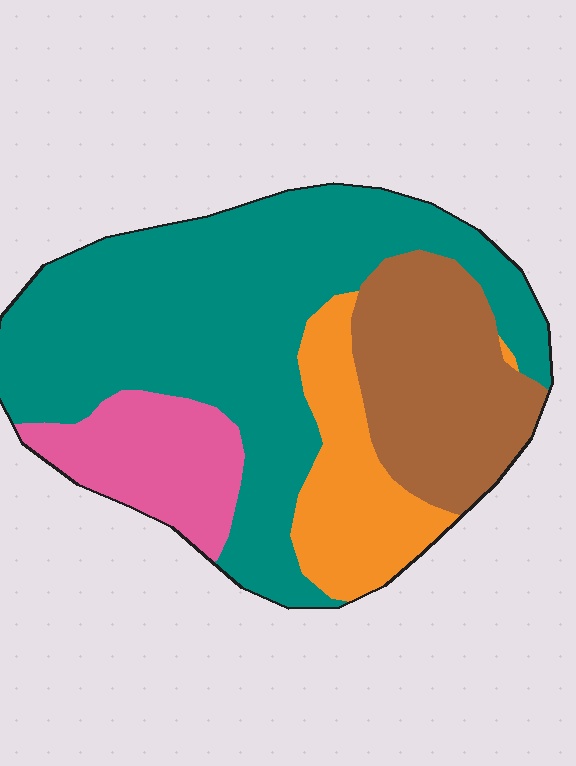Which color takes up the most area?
Teal, at roughly 50%.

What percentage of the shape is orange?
Orange covers 14% of the shape.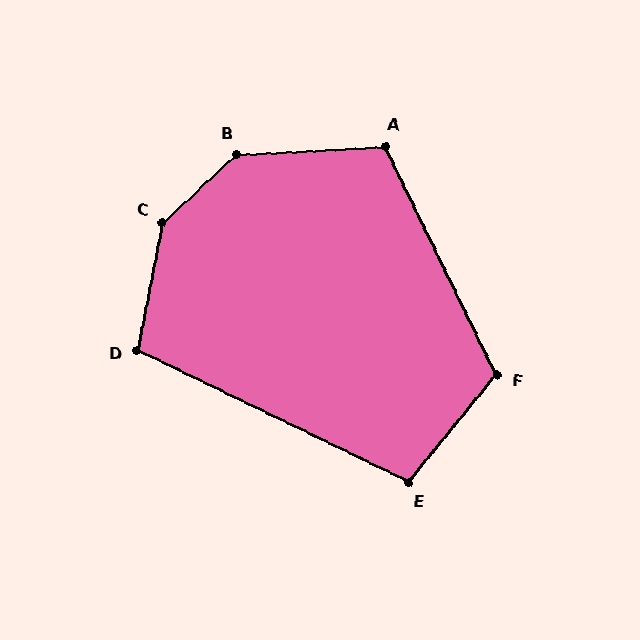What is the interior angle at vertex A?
Approximately 113 degrees (obtuse).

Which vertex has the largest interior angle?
C, at approximately 144 degrees.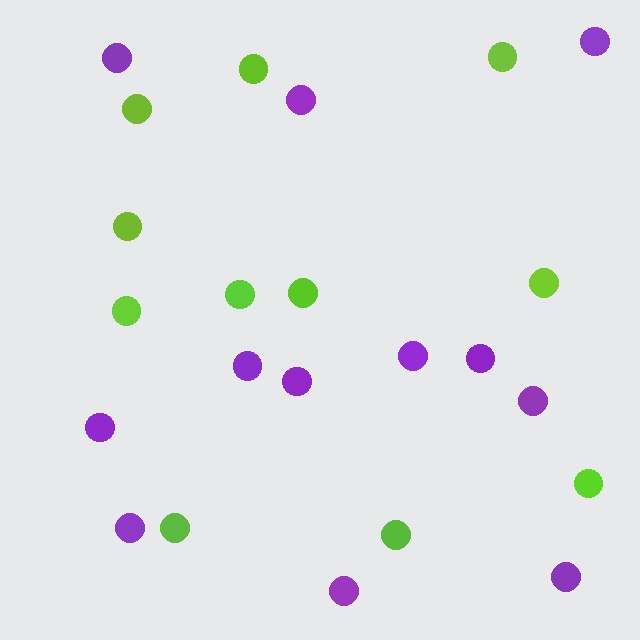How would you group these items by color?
There are 2 groups: one group of purple circles (12) and one group of lime circles (11).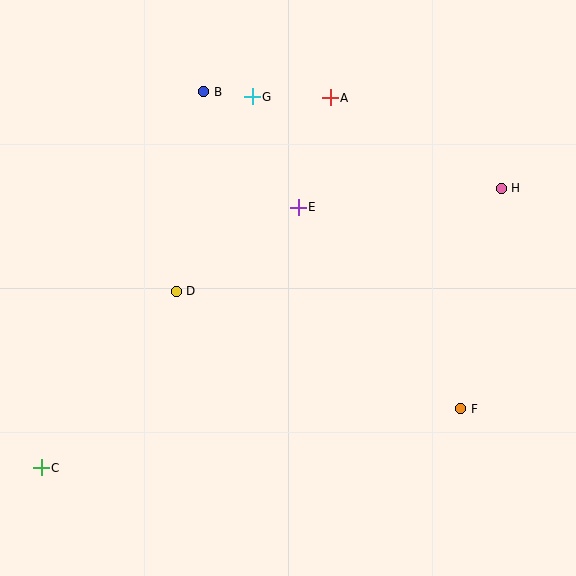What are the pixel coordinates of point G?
Point G is at (252, 97).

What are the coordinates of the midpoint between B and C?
The midpoint between B and C is at (122, 280).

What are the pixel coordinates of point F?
Point F is at (461, 409).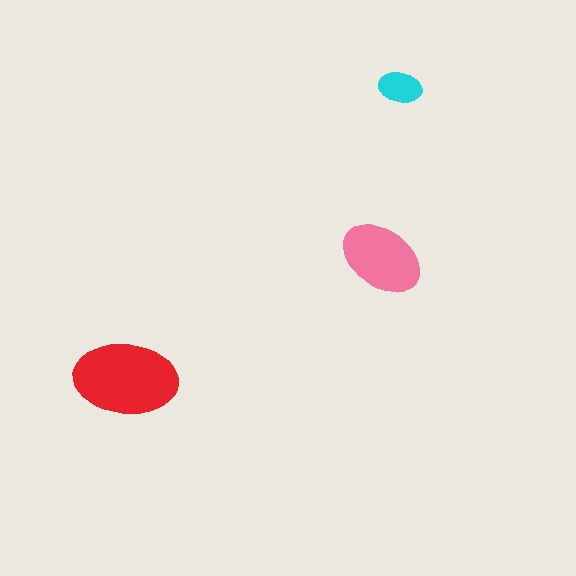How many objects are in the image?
There are 3 objects in the image.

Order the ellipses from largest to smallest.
the red one, the pink one, the cyan one.